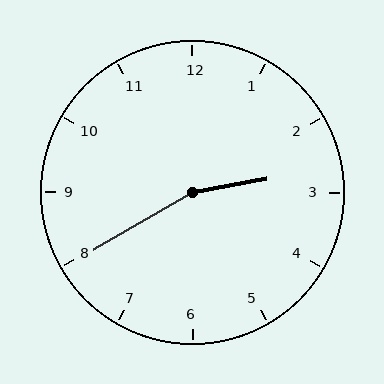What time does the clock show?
2:40.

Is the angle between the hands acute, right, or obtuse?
It is obtuse.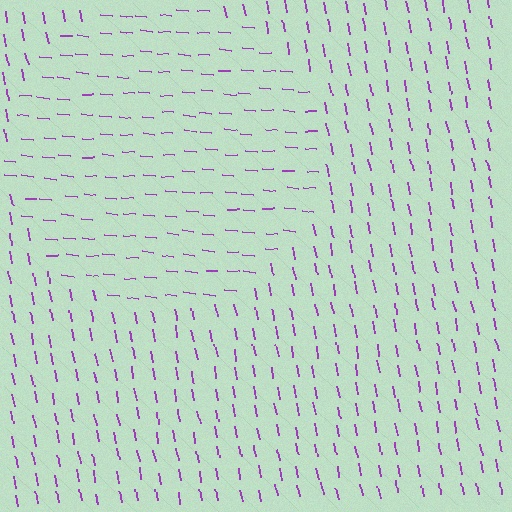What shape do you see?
I see a circle.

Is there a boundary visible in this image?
Yes, there is a texture boundary formed by a change in line orientation.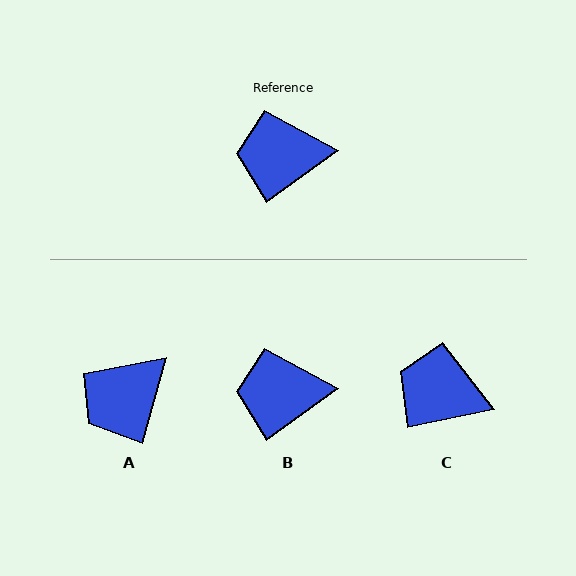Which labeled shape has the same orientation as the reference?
B.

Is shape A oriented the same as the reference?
No, it is off by about 39 degrees.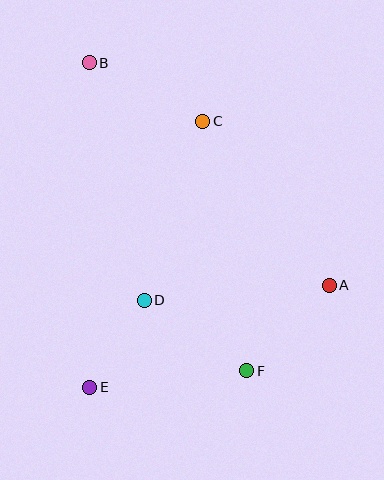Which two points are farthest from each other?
Points B and F are farthest from each other.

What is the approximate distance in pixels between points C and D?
The distance between C and D is approximately 189 pixels.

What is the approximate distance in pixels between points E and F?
The distance between E and F is approximately 158 pixels.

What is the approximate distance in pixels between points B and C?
The distance between B and C is approximately 128 pixels.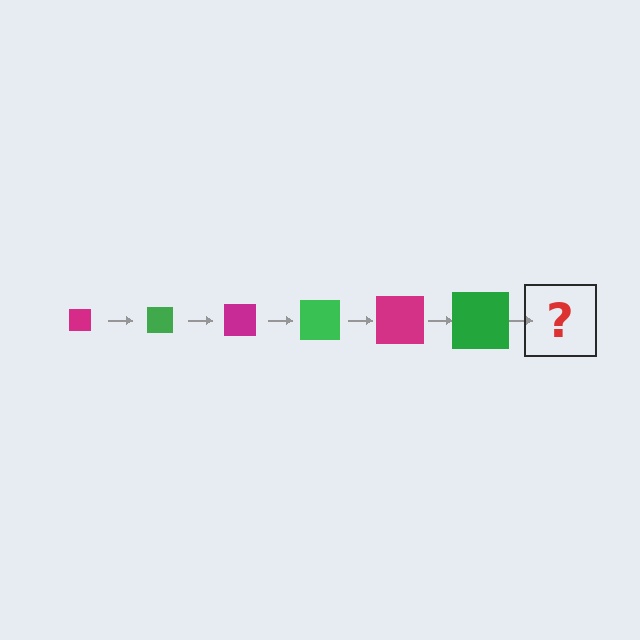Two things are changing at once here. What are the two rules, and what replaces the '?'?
The two rules are that the square grows larger each step and the color cycles through magenta and green. The '?' should be a magenta square, larger than the previous one.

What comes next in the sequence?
The next element should be a magenta square, larger than the previous one.